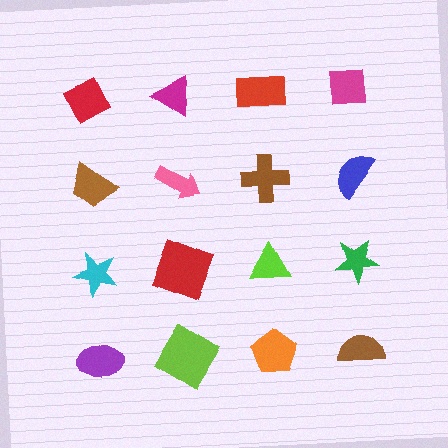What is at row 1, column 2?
A magenta triangle.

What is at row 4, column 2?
A lime diamond.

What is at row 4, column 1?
A purple ellipse.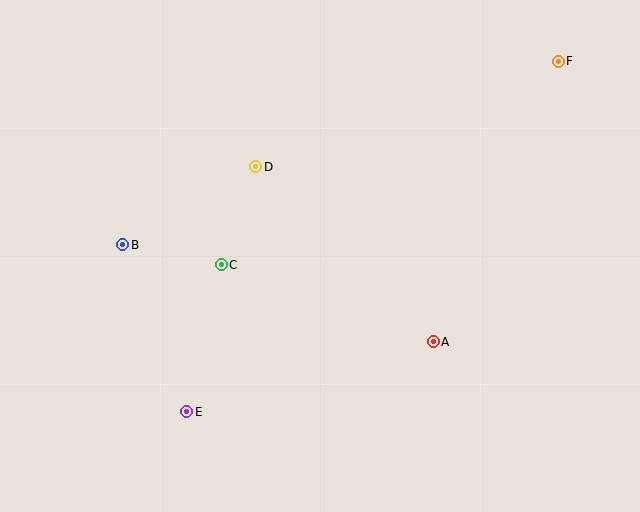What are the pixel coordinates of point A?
Point A is at (433, 342).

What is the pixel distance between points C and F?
The distance between C and F is 394 pixels.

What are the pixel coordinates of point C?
Point C is at (221, 265).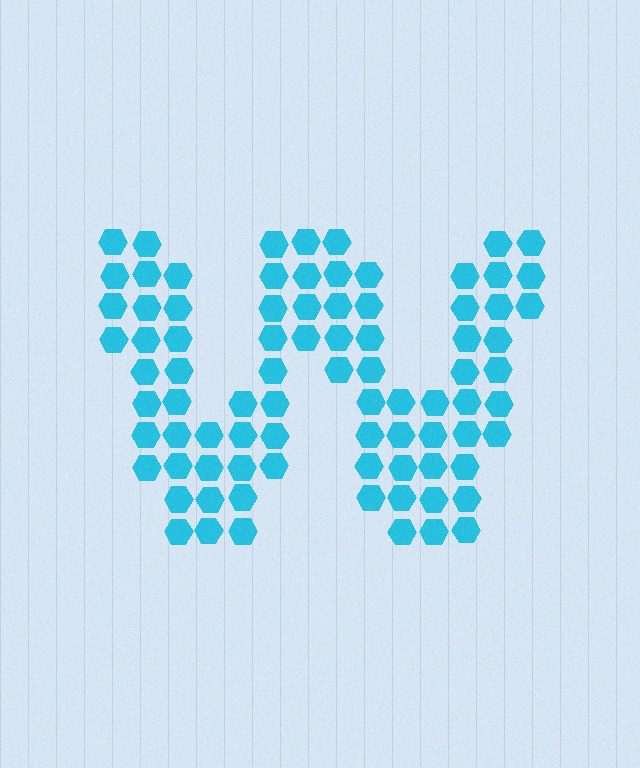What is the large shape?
The large shape is the letter W.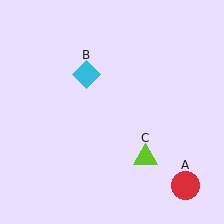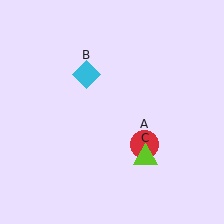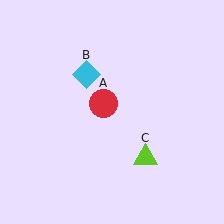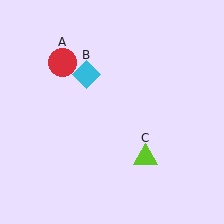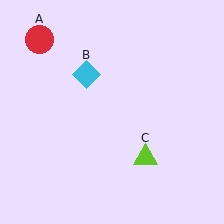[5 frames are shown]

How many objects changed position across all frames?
1 object changed position: red circle (object A).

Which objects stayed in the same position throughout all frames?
Cyan diamond (object B) and lime triangle (object C) remained stationary.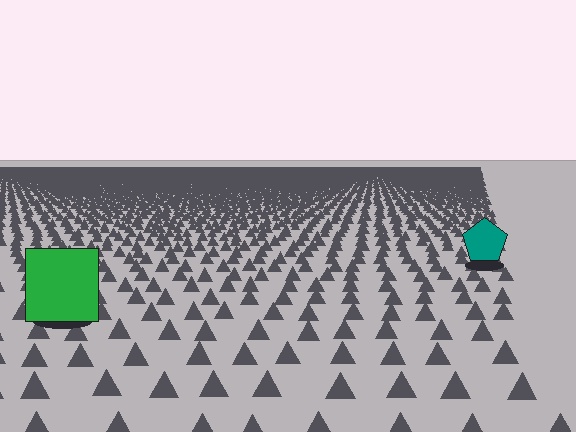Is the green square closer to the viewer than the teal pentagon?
Yes. The green square is closer — you can tell from the texture gradient: the ground texture is coarser near it.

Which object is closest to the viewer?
The green square is closest. The texture marks near it are larger and more spread out.